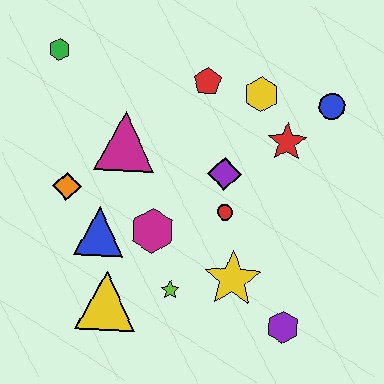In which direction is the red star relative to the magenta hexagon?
The red star is to the right of the magenta hexagon.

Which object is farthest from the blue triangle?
The blue circle is farthest from the blue triangle.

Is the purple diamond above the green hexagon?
No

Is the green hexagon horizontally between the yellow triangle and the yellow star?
No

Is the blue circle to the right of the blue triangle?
Yes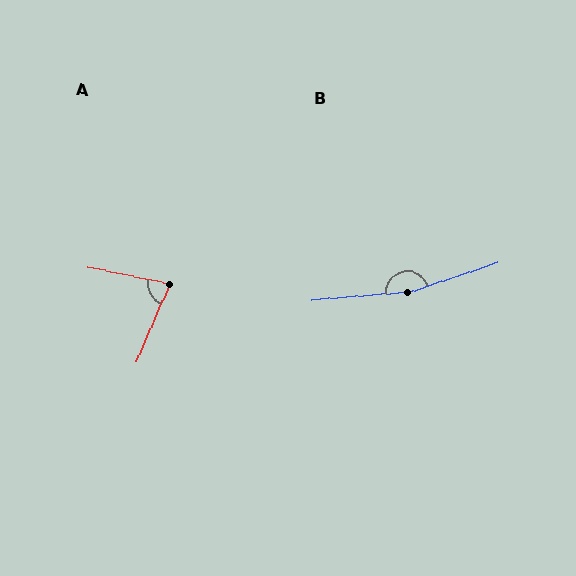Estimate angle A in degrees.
Approximately 78 degrees.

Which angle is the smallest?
A, at approximately 78 degrees.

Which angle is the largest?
B, at approximately 166 degrees.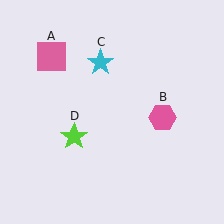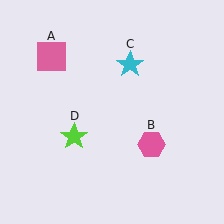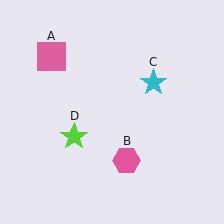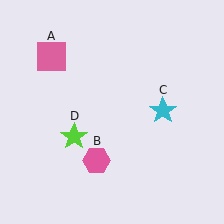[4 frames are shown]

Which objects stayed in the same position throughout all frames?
Pink square (object A) and lime star (object D) remained stationary.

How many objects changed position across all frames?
2 objects changed position: pink hexagon (object B), cyan star (object C).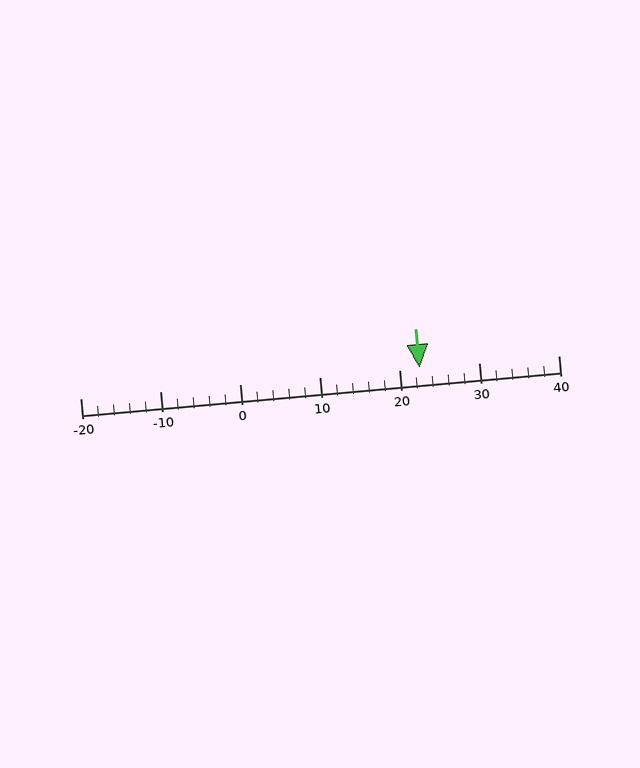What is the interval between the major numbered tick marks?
The major tick marks are spaced 10 units apart.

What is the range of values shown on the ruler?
The ruler shows values from -20 to 40.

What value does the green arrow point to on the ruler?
The green arrow points to approximately 22.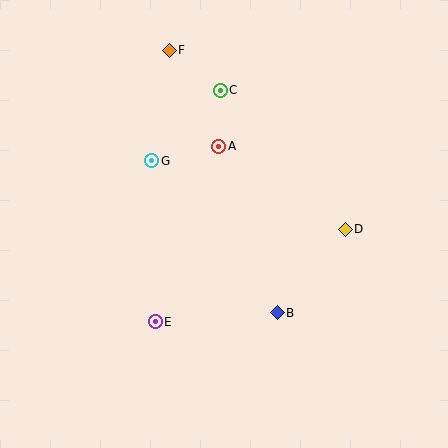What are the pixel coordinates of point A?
Point A is at (219, 146).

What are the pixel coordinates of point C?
Point C is at (220, 90).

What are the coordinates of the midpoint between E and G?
The midpoint between E and G is at (154, 241).